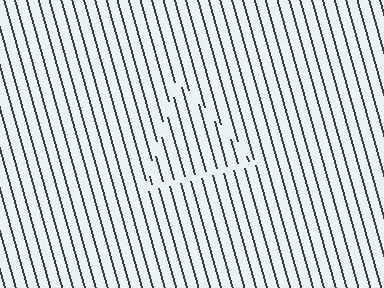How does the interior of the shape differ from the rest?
The interior of the shape contains the same grating, shifted by half a period — the contour is defined by the phase discontinuity where line-ends from the inner and outer gratings abut.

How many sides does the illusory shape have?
3 sides — the line-ends trace a triangle.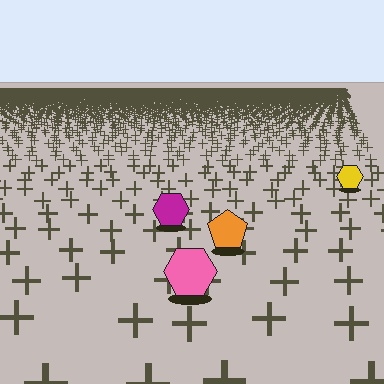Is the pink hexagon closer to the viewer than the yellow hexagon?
Yes. The pink hexagon is closer — you can tell from the texture gradient: the ground texture is coarser near it.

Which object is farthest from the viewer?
The yellow hexagon is farthest from the viewer. It appears smaller and the ground texture around it is denser.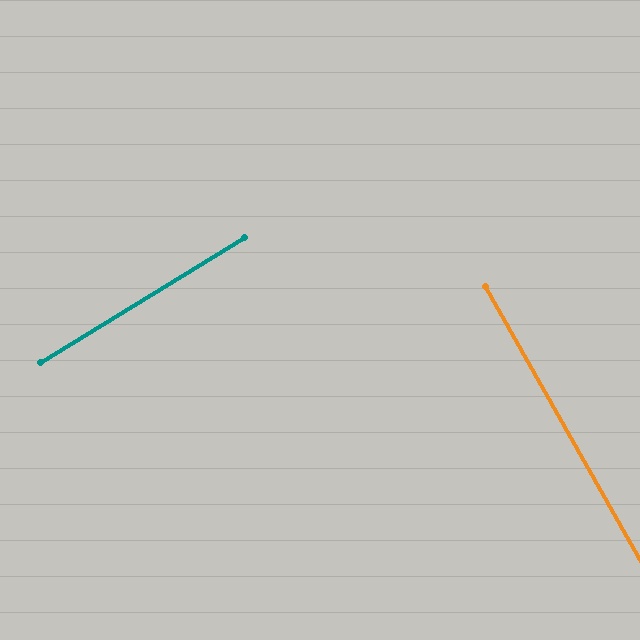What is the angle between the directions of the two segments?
Approximately 88 degrees.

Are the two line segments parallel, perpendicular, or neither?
Perpendicular — they meet at approximately 88°.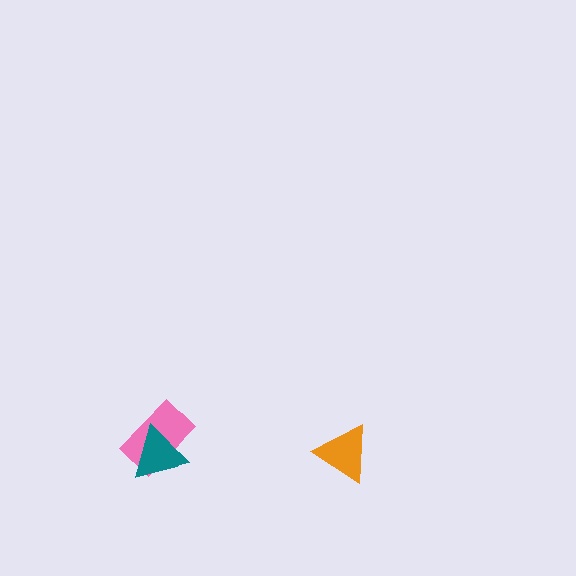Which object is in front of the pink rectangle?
The teal triangle is in front of the pink rectangle.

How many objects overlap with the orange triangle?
0 objects overlap with the orange triangle.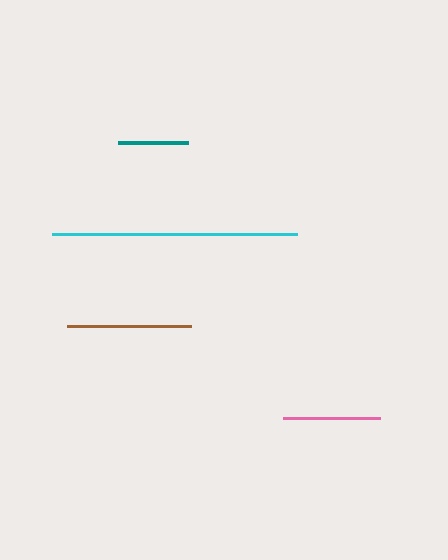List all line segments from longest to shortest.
From longest to shortest: cyan, brown, pink, teal.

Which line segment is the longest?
The cyan line is the longest at approximately 246 pixels.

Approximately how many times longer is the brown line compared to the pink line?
The brown line is approximately 1.3 times the length of the pink line.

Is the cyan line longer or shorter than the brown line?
The cyan line is longer than the brown line.